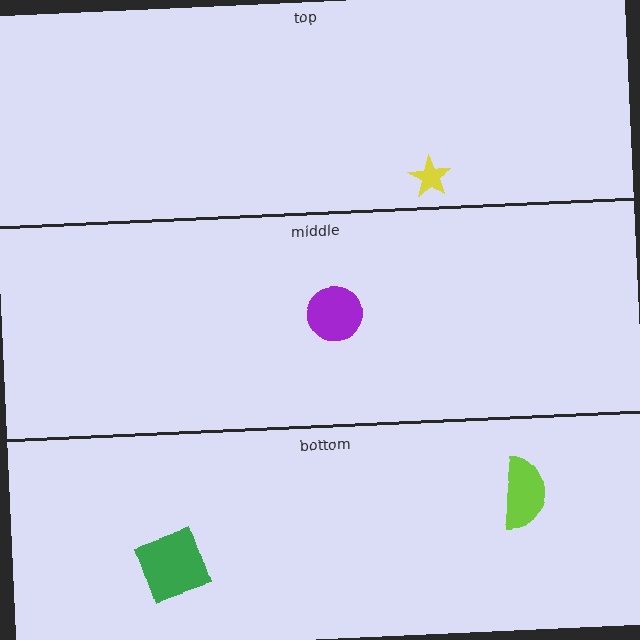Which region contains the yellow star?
The top region.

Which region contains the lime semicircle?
The bottom region.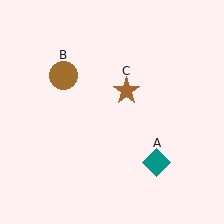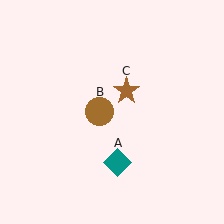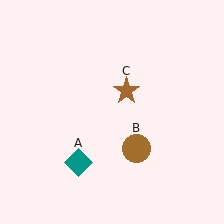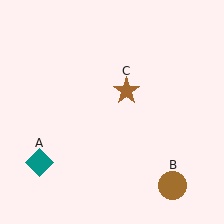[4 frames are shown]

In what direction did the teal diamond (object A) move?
The teal diamond (object A) moved left.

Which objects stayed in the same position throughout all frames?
Brown star (object C) remained stationary.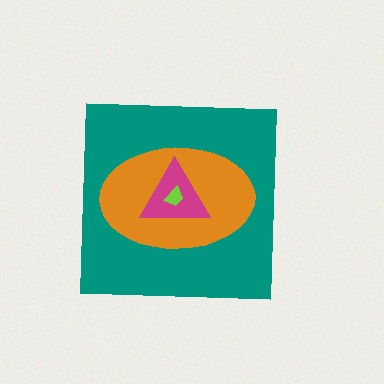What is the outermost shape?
The teal square.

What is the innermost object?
The lime trapezoid.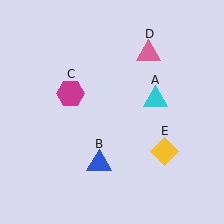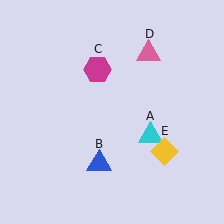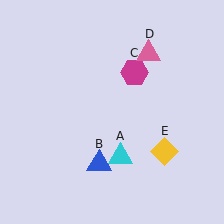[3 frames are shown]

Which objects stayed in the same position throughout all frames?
Blue triangle (object B) and pink triangle (object D) and yellow diamond (object E) remained stationary.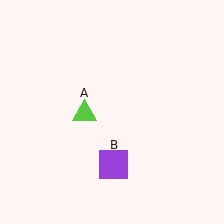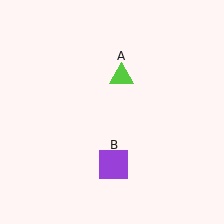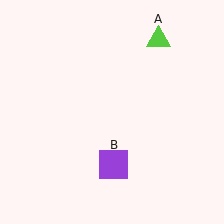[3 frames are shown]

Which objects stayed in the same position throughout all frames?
Purple square (object B) remained stationary.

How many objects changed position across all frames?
1 object changed position: lime triangle (object A).